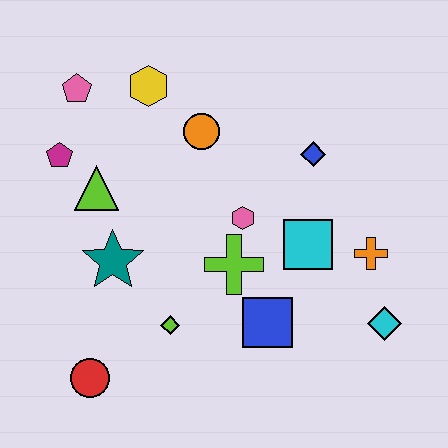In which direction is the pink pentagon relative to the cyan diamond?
The pink pentagon is to the left of the cyan diamond.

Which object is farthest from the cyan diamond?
The pink pentagon is farthest from the cyan diamond.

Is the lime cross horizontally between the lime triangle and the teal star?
No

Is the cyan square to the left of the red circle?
No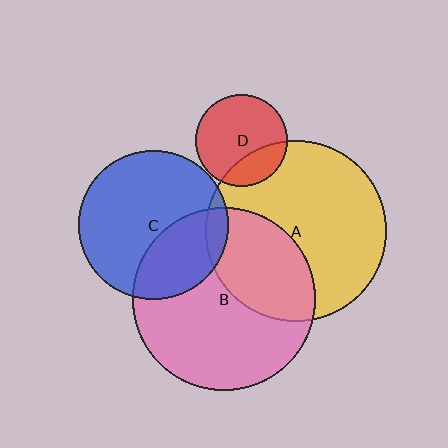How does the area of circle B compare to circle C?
Approximately 1.5 times.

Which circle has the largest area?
Circle B (pink).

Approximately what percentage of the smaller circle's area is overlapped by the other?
Approximately 35%.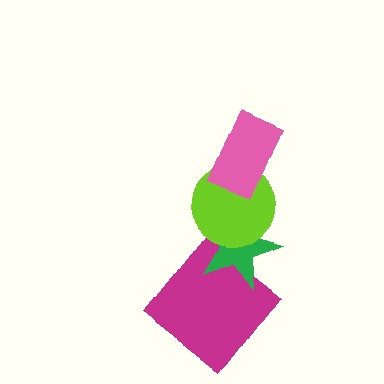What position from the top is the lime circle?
The lime circle is 2nd from the top.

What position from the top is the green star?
The green star is 3rd from the top.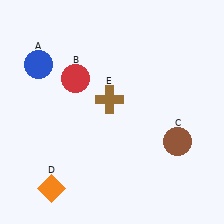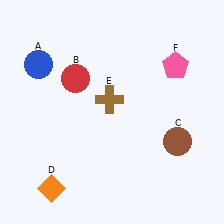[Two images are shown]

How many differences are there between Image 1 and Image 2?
There is 1 difference between the two images.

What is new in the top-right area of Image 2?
A pink pentagon (F) was added in the top-right area of Image 2.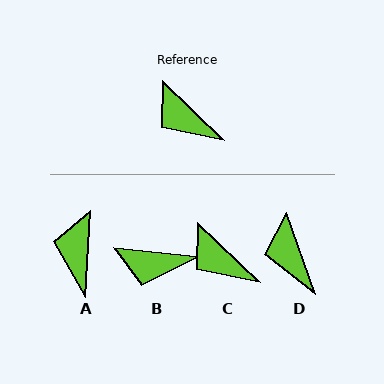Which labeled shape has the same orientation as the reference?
C.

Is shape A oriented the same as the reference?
No, it is off by about 49 degrees.